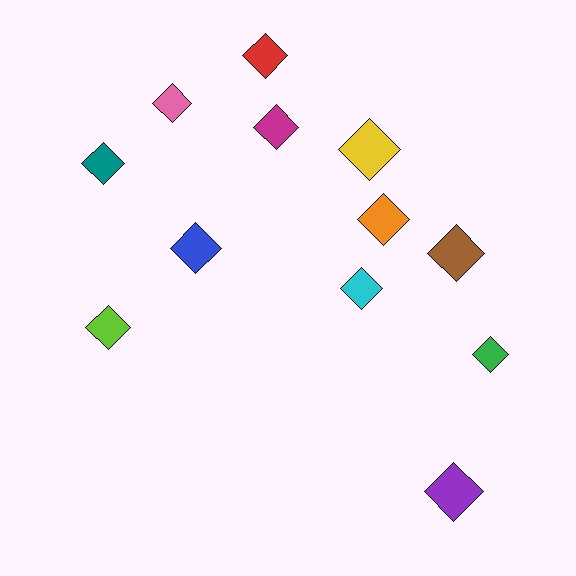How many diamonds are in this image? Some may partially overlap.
There are 12 diamonds.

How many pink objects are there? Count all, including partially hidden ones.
There is 1 pink object.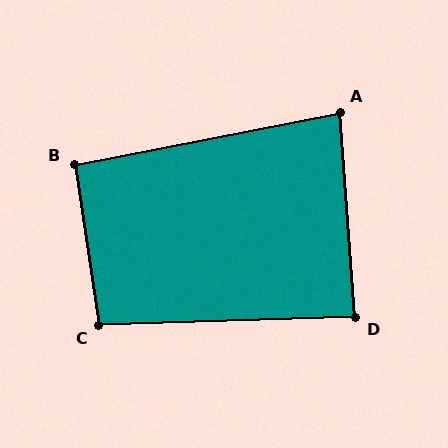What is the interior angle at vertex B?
Approximately 92 degrees (approximately right).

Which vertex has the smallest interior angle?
A, at approximately 83 degrees.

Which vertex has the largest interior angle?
C, at approximately 97 degrees.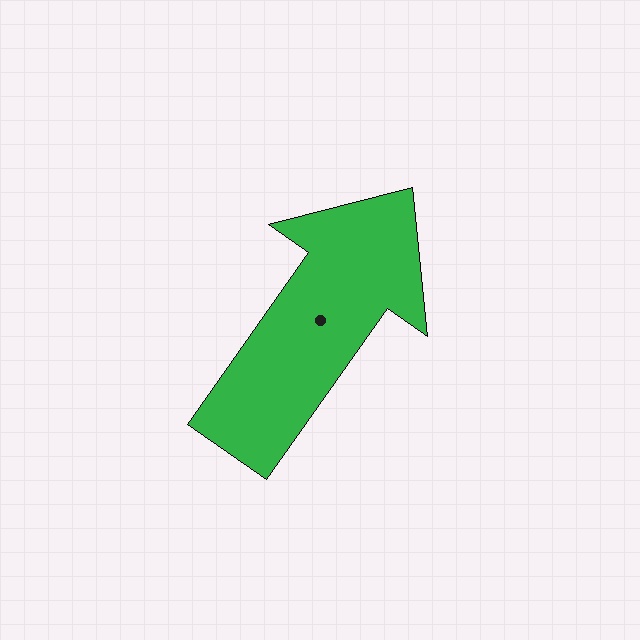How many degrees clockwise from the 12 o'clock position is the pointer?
Approximately 35 degrees.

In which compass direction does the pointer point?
Northeast.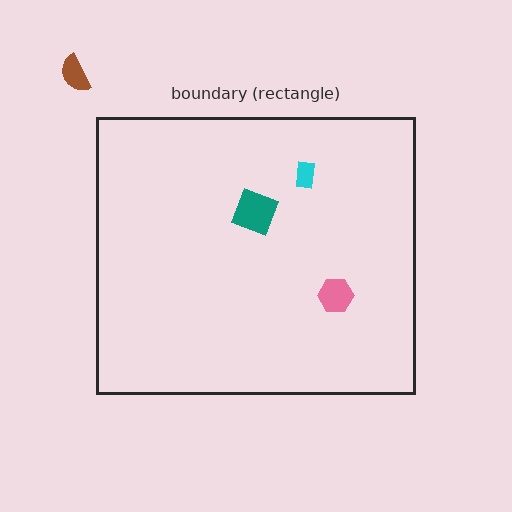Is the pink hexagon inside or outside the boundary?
Inside.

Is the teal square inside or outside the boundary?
Inside.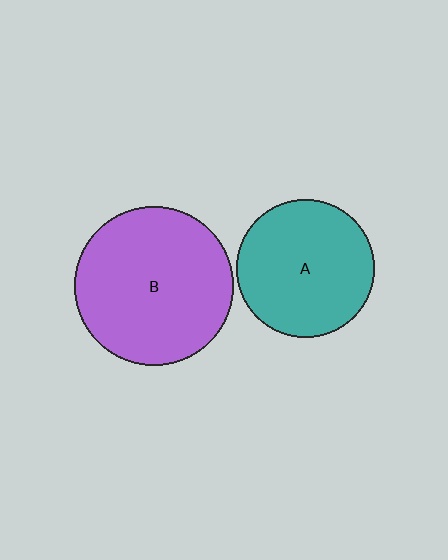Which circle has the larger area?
Circle B (purple).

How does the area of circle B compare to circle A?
Approximately 1.3 times.